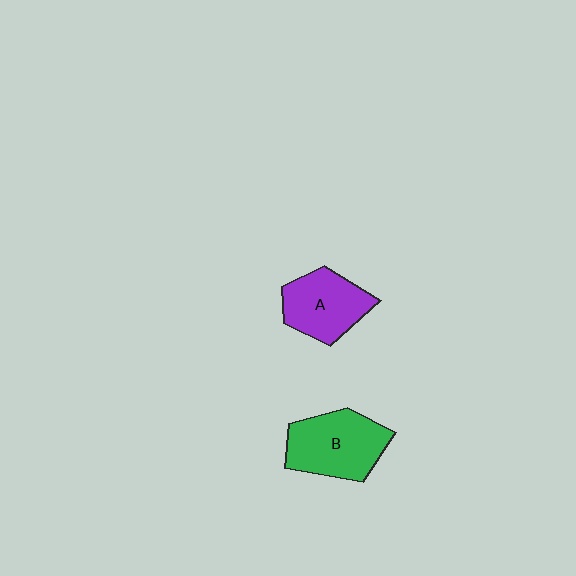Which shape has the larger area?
Shape B (green).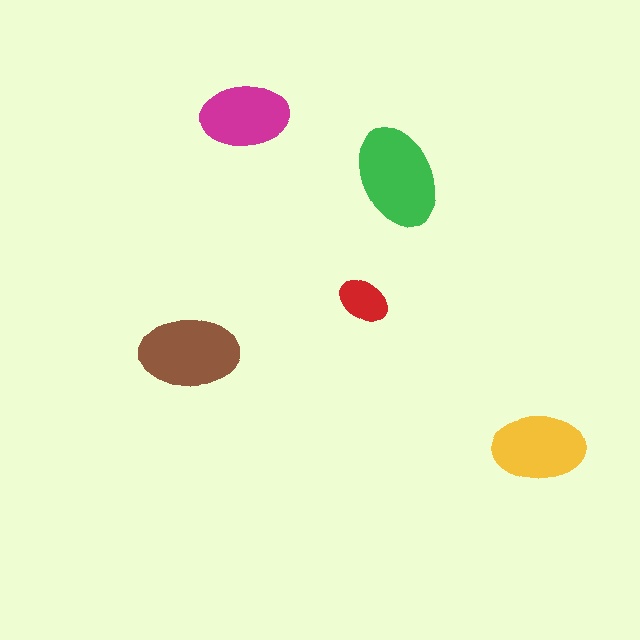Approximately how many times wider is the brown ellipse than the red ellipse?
About 2 times wider.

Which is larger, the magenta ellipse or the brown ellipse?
The brown one.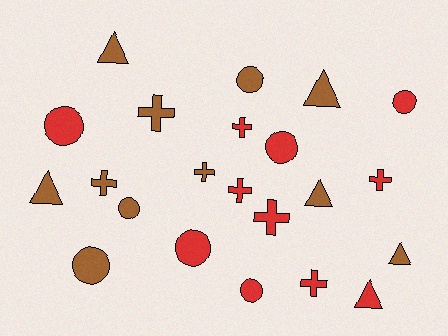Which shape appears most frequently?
Circle, with 8 objects.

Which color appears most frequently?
Brown, with 11 objects.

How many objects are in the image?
There are 22 objects.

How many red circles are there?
There are 5 red circles.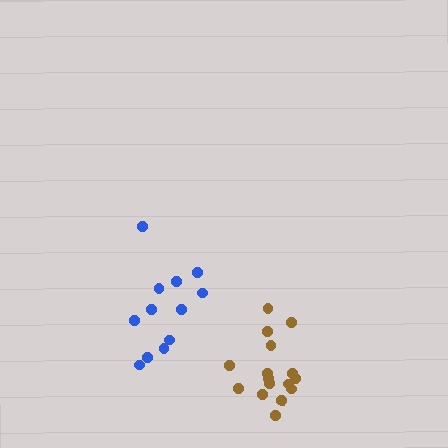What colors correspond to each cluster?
The clusters are colored: blue, brown.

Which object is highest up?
The blue cluster is topmost.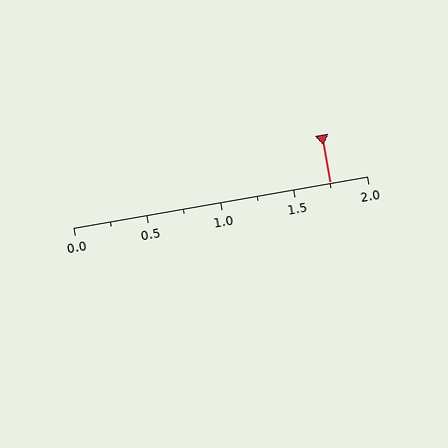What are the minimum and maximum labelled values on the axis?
The axis runs from 0.0 to 2.0.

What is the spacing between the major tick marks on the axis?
The major ticks are spaced 0.5 apart.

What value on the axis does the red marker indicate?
The marker indicates approximately 1.75.